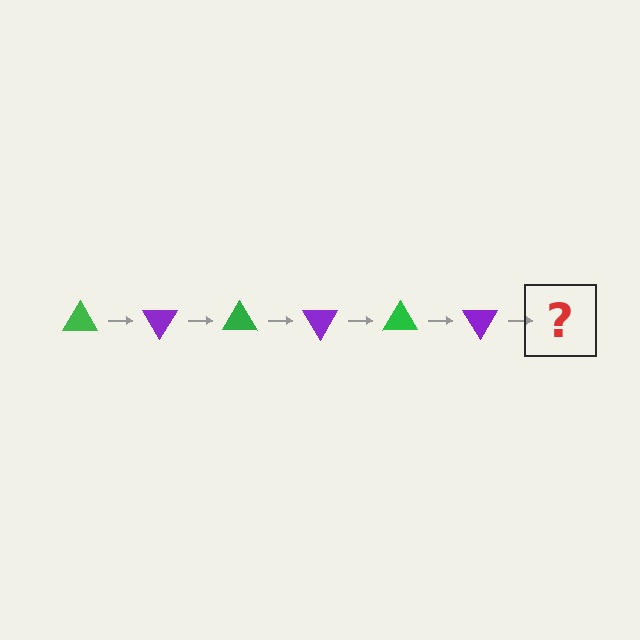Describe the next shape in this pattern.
It should be a green triangle, rotated 360 degrees from the start.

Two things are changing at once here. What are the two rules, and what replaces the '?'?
The two rules are that it rotates 60 degrees each step and the color cycles through green and purple. The '?' should be a green triangle, rotated 360 degrees from the start.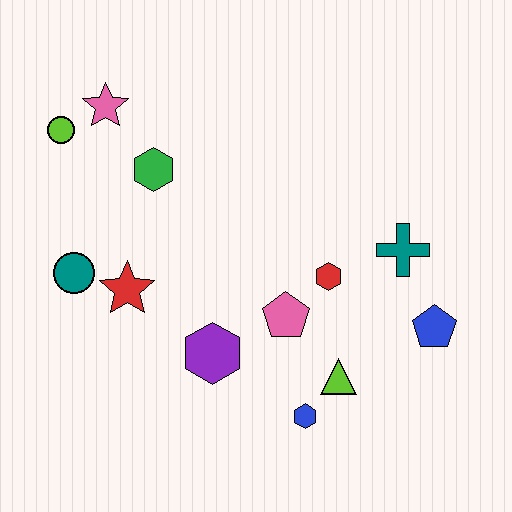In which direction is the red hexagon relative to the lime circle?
The red hexagon is to the right of the lime circle.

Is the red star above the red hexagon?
No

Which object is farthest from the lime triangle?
The lime circle is farthest from the lime triangle.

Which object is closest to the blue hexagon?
The lime triangle is closest to the blue hexagon.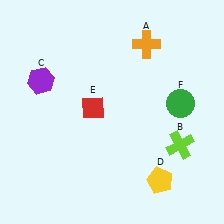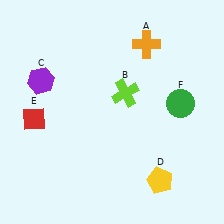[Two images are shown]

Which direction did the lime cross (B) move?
The lime cross (B) moved left.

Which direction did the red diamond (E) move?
The red diamond (E) moved left.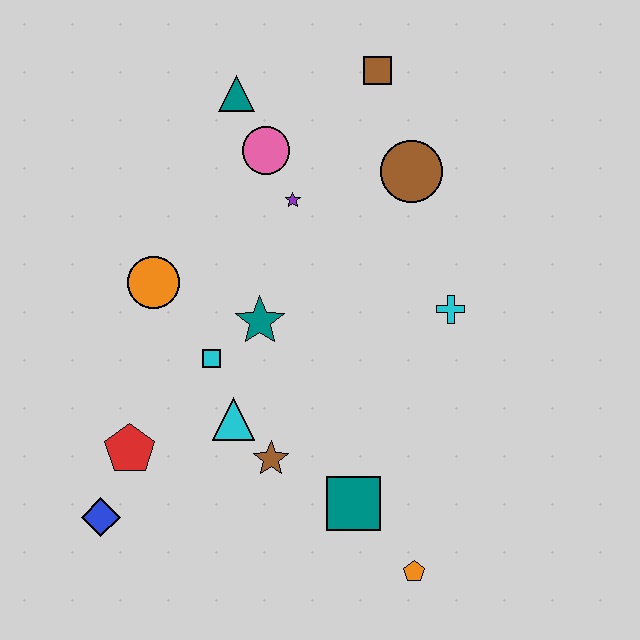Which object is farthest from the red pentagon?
The brown square is farthest from the red pentagon.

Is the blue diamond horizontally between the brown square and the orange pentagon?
No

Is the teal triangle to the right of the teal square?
No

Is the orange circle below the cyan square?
No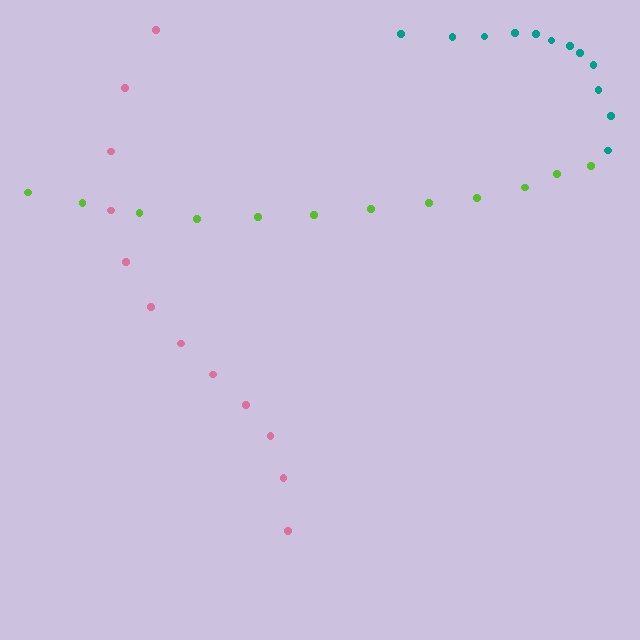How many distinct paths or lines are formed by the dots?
There are 3 distinct paths.